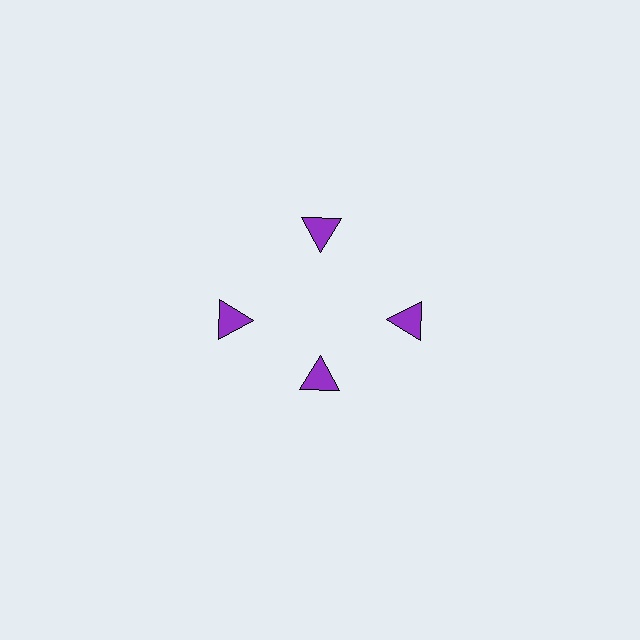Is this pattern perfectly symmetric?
No. The 4 purple triangles are arranged in a ring, but one element near the 6 o'clock position is pulled inward toward the center, breaking the 4-fold rotational symmetry.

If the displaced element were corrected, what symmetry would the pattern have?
It would have 4-fold rotational symmetry — the pattern would map onto itself every 90 degrees.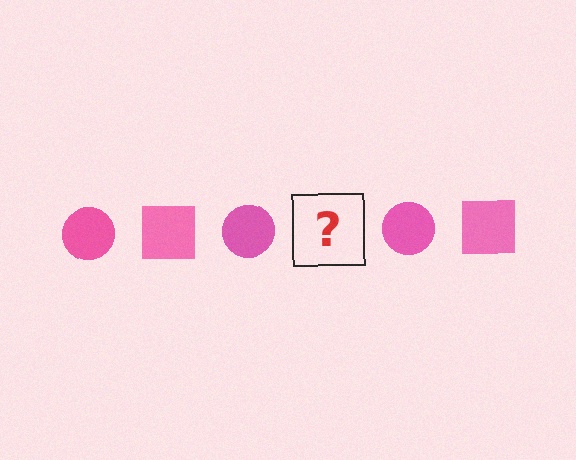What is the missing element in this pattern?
The missing element is a pink square.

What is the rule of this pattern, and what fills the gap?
The rule is that the pattern cycles through circle, square shapes in pink. The gap should be filled with a pink square.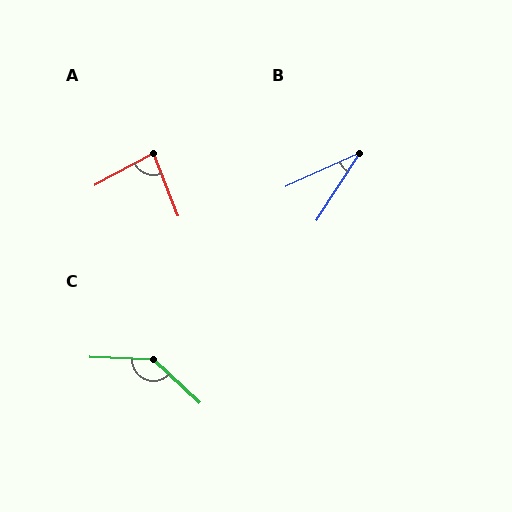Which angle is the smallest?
B, at approximately 32 degrees.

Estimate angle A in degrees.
Approximately 84 degrees.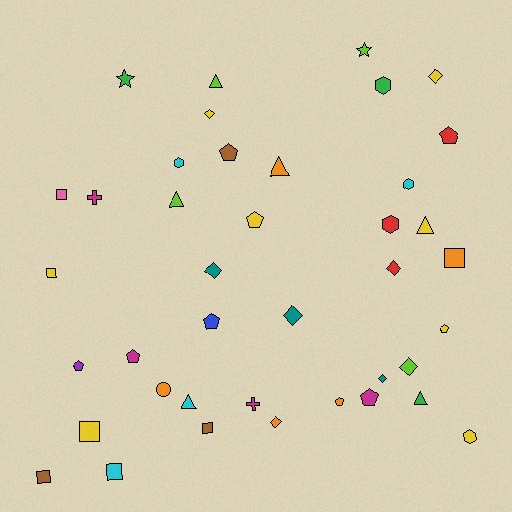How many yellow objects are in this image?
There are 8 yellow objects.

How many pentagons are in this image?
There are 9 pentagons.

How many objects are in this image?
There are 40 objects.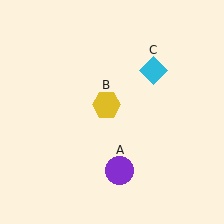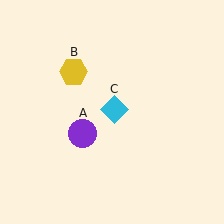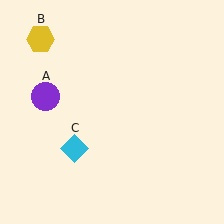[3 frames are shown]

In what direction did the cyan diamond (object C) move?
The cyan diamond (object C) moved down and to the left.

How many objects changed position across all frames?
3 objects changed position: purple circle (object A), yellow hexagon (object B), cyan diamond (object C).